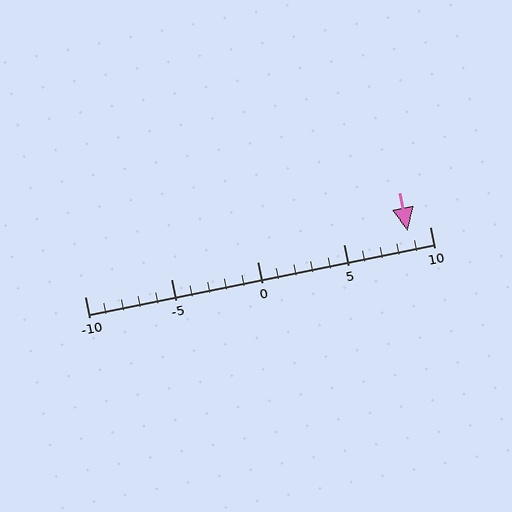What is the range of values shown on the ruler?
The ruler shows values from -10 to 10.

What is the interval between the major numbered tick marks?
The major tick marks are spaced 5 units apart.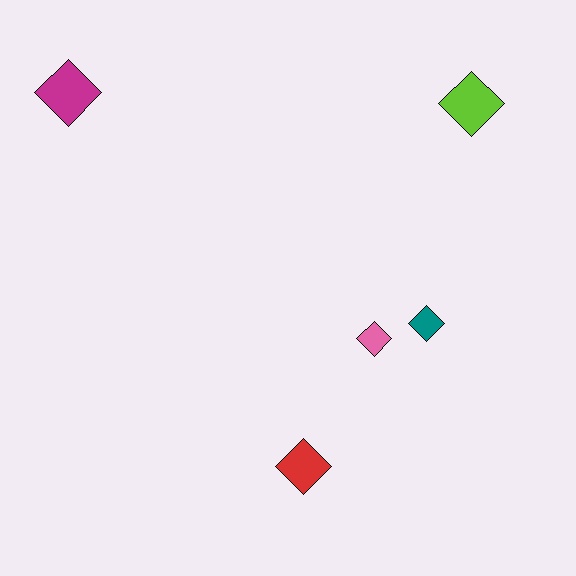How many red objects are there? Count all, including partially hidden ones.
There is 1 red object.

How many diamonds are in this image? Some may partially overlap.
There are 5 diamonds.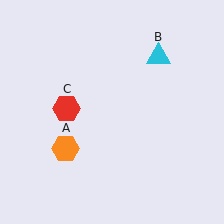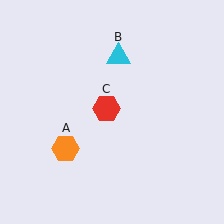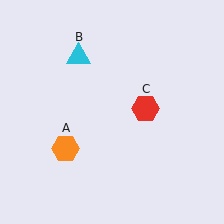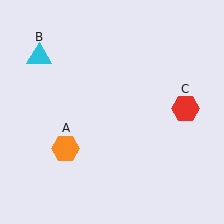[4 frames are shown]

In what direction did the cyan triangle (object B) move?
The cyan triangle (object B) moved left.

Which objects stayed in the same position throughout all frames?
Orange hexagon (object A) remained stationary.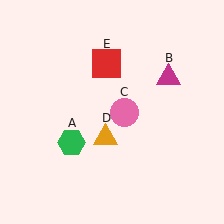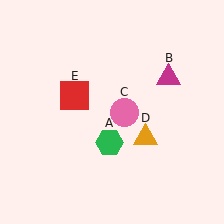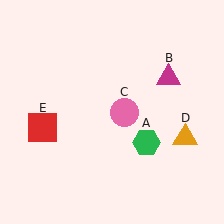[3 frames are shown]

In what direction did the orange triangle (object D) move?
The orange triangle (object D) moved right.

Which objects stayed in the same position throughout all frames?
Magenta triangle (object B) and pink circle (object C) remained stationary.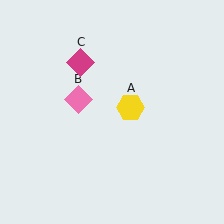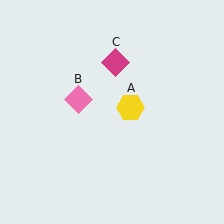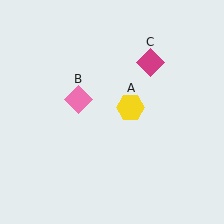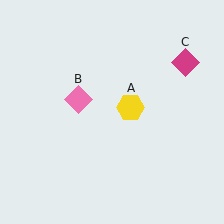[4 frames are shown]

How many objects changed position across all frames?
1 object changed position: magenta diamond (object C).